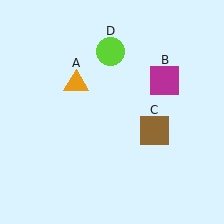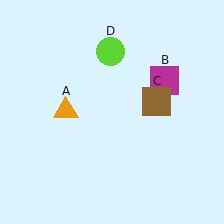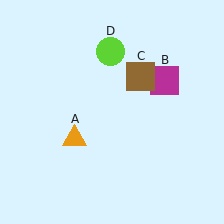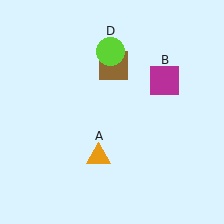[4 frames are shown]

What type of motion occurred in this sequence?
The orange triangle (object A), brown square (object C) rotated counterclockwise around the center of the scene.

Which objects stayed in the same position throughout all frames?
Magenta square (object B) and lime circle (object D) remained stationary.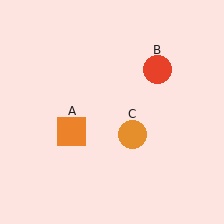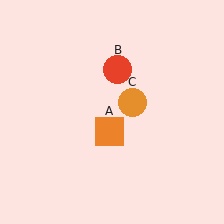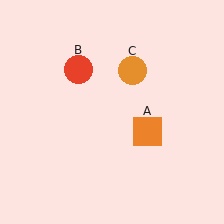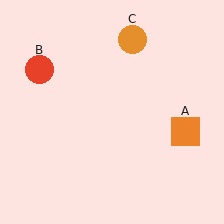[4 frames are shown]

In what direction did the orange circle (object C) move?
The orange circle (object C) moved up.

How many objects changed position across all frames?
3 objects changed position: orange square (object A), red circle (object B), orange circle (object C).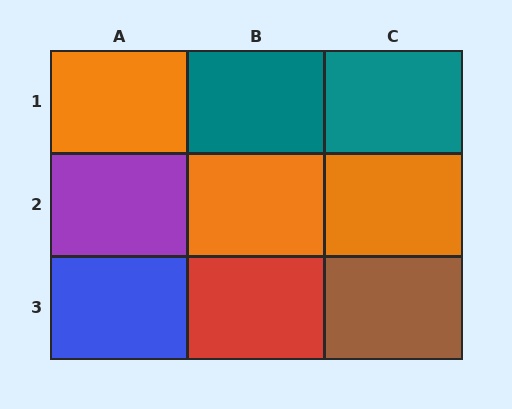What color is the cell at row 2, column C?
Orange.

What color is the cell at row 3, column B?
Red.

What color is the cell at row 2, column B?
Orange.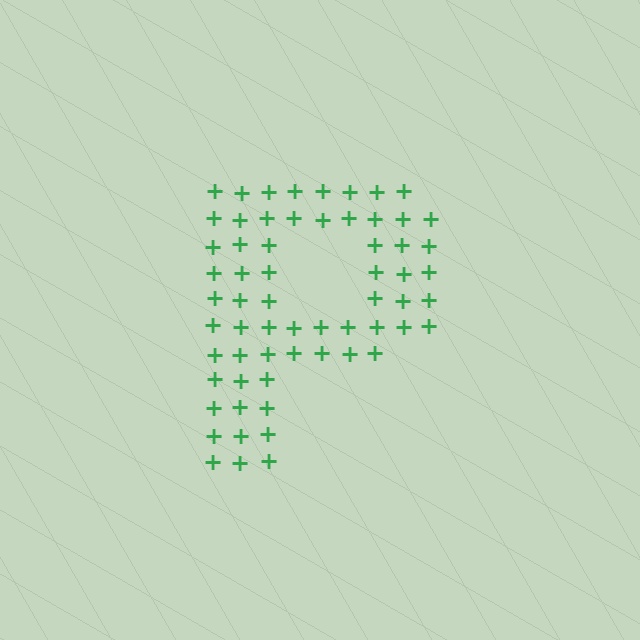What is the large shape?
The large shape is the letter P.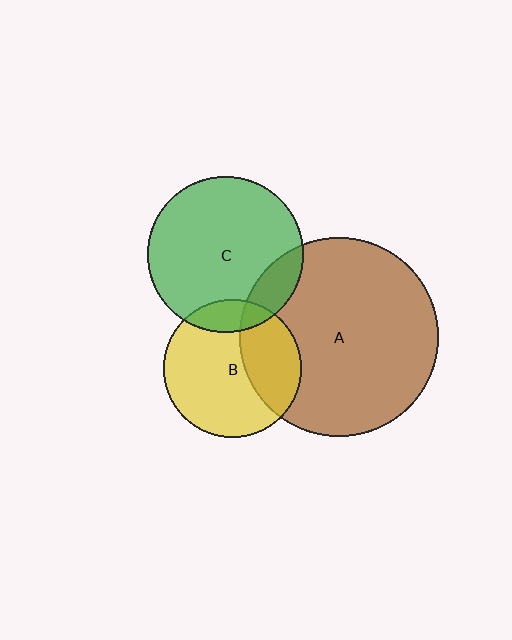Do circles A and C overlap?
Yes.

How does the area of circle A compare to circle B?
Approximately 2.1 times.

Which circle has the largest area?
Circle A (brown).